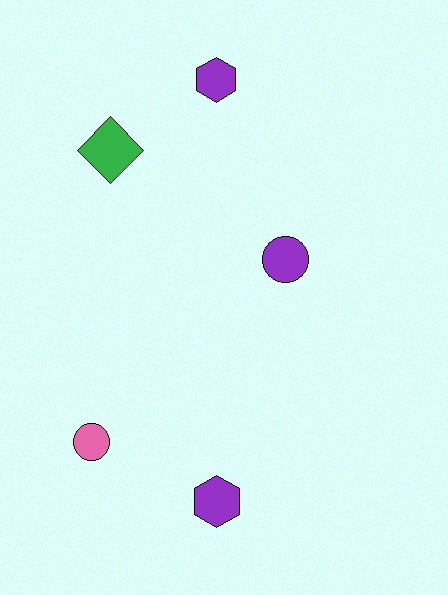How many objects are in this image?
There are 5 objects.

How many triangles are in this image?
There are no triangles.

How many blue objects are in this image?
There are no blue objects.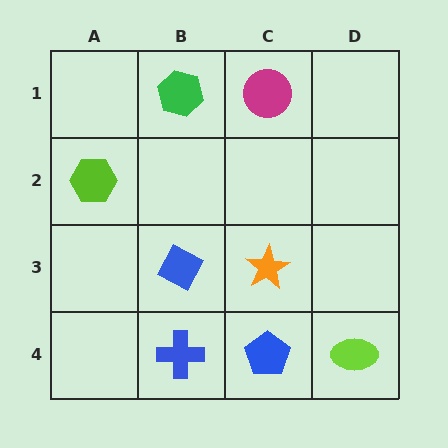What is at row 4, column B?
A blue cross.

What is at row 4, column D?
A lime ellipse.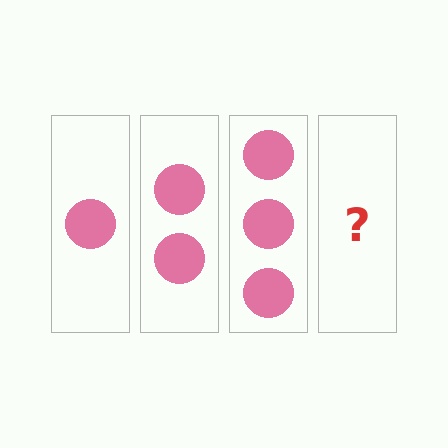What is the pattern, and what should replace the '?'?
The pattern is that each step adds one more circle. The '?' should be 4 circles.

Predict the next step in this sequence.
The next step is 4 circles.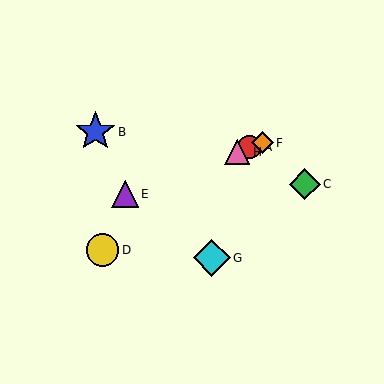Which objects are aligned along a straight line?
Objects A, E, F, H are aligned along a straight line.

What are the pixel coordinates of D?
Object D is at (102, 250).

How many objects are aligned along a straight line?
4 objects (A, E, F, H) are aligned along a straight line.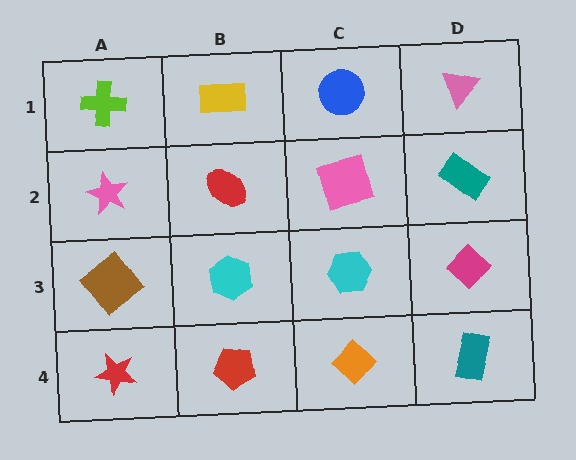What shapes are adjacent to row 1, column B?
A red ellipse (row 2, column B), a lime cross (row 1, column A), a blue circle (row 1, column C).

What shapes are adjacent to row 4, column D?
A magenta diamond (row 3, column D), an orange diamond (row 4, column C).